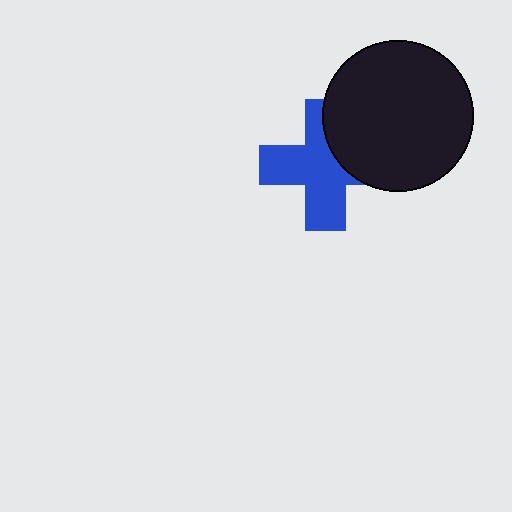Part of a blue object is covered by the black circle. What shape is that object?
It is a cross.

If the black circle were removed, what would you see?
You would see the complete blue cross.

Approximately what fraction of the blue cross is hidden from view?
Roughly 33% of the blue cross is hidden behind the black circle.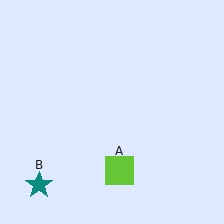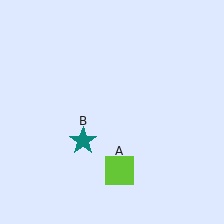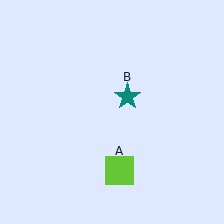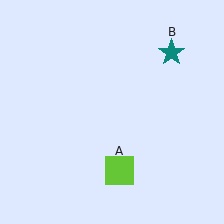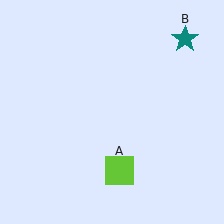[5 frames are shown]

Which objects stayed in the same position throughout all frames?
Lime square (object A) remained stationary.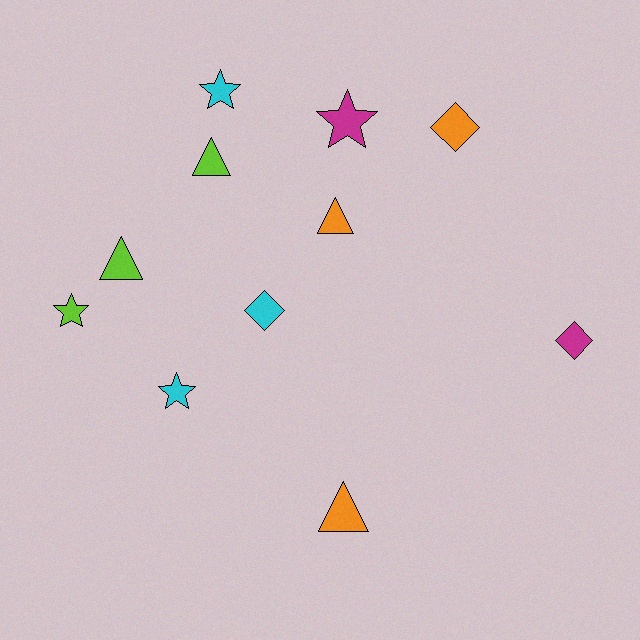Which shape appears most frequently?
Triangle, with 4 objects.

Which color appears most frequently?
Lime, with 3 objects.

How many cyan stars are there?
There are 2 cyan stars.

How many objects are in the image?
There are 11 objects.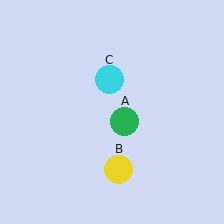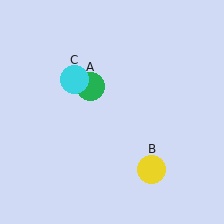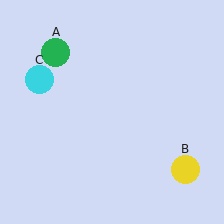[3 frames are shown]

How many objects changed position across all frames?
3 objects changed position: green circle (object A), yellow circle (object B), cyan circle (object C).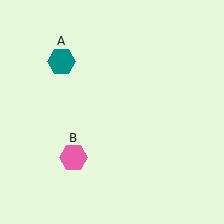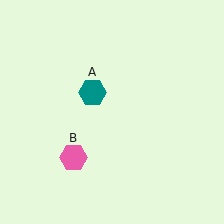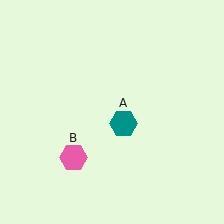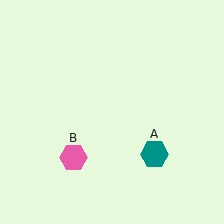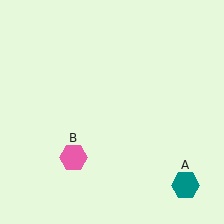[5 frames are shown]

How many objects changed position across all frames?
1 object changed position: teal hexagon (object A).